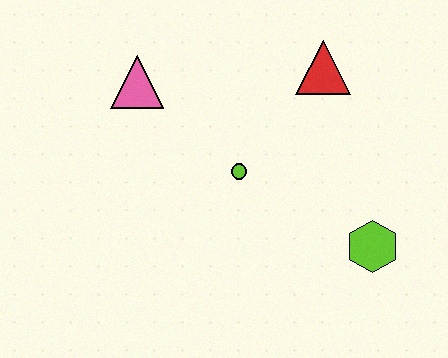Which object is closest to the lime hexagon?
The lime circle is closest to the lime hexagon.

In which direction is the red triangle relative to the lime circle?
The red triangle is above the lime circle.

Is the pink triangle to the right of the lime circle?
No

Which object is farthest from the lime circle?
The lime hexagon is farthest from the lime circle.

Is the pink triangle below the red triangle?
Yes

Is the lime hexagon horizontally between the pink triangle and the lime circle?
No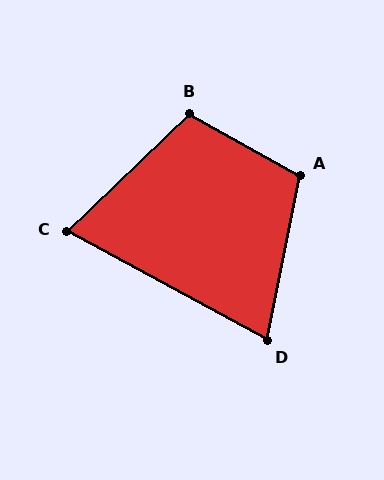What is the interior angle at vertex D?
Approximately 73 degrees (acute).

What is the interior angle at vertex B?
Approximately 107 degrees (obtuse).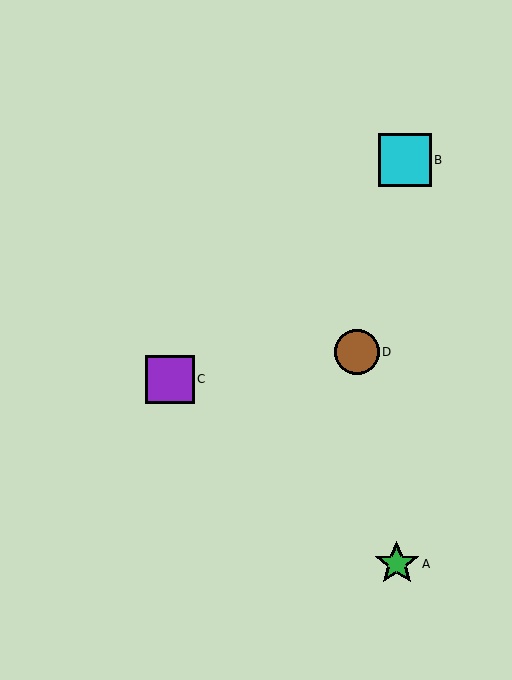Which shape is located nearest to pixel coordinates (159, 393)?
The purple square (labeled C) at (170, 379) is nearest to that location.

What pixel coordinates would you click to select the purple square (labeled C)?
Click at (170, 379) to select the purple square C.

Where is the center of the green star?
The center of the green star is at (397, 564).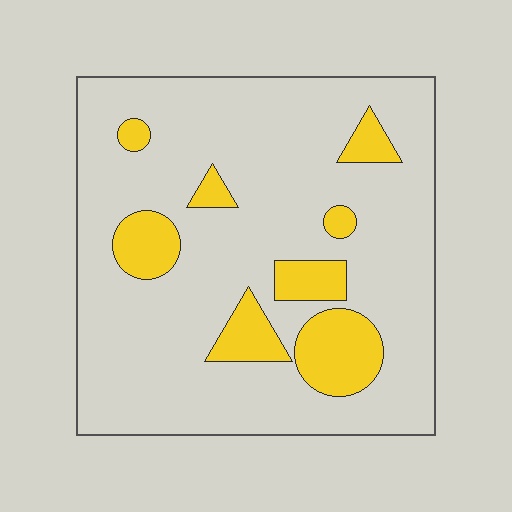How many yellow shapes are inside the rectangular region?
8.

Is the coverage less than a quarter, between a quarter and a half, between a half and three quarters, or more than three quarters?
Less than a quarter.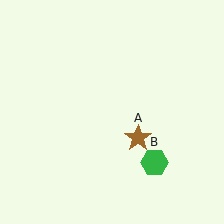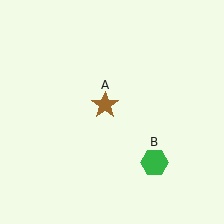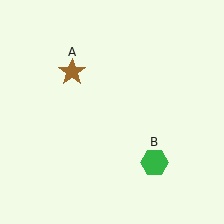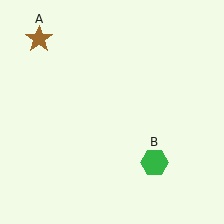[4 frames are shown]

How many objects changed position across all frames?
1 object changed position: brown star (object A).